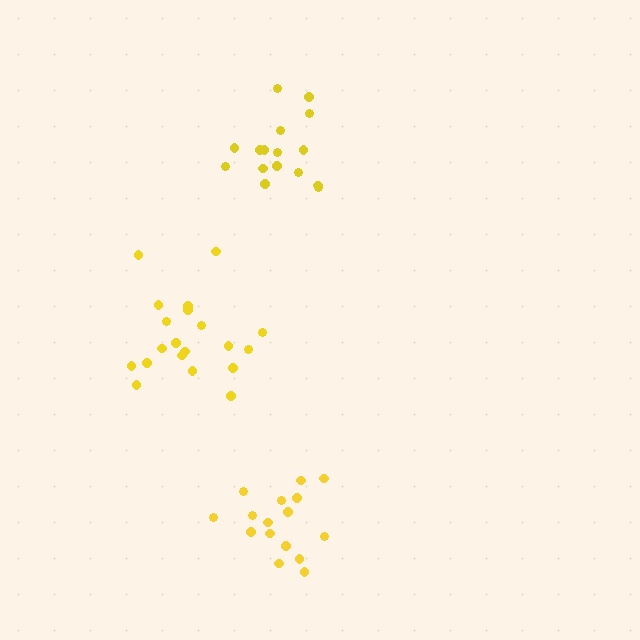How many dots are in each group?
Group 1: 16 dots, Group 2: 16 dots, Group 3: 20 dots (52 total).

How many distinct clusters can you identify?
There are 3 distinct clusters.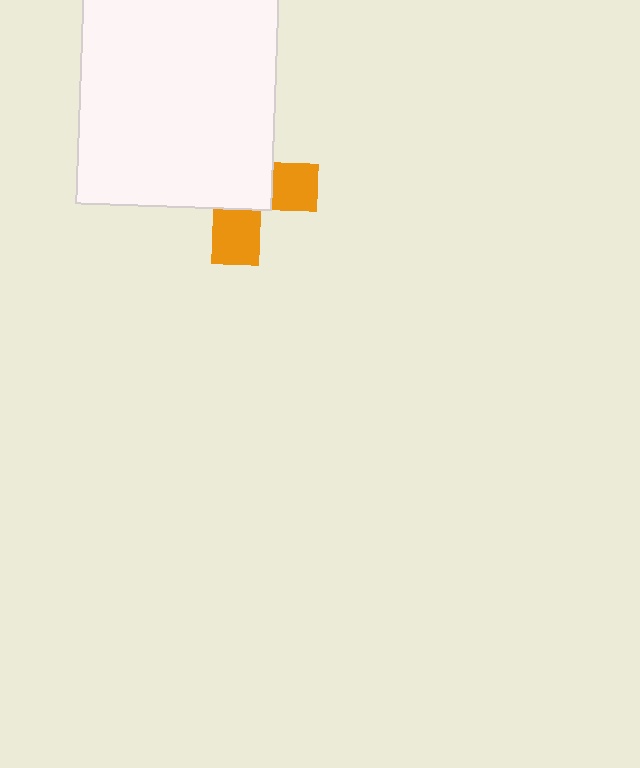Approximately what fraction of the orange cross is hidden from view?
Roughly 63% of the orange cross is hidden behind the white rectangle.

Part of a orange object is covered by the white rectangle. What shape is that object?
It is a cross.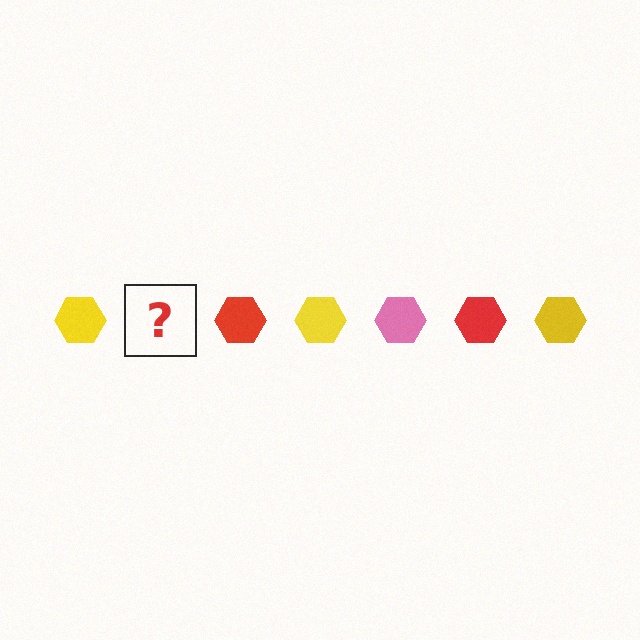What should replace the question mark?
The question mark should be replaced with a pink hexagon.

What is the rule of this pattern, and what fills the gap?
The rule is that the pattern cycles through yellow, pink, red hexagons. The gap should be filled with a pink hexagon.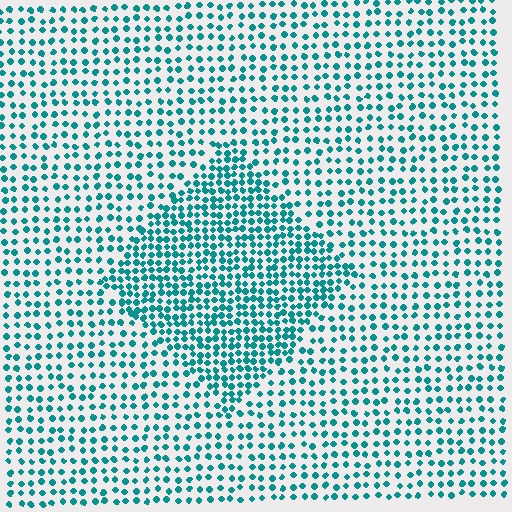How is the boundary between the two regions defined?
The boundary is defined by a change in element density (approximately 1.8x ratio). All elements are the same color, size, and shape.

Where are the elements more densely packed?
The elements are more densely packed inside the diamond boundary.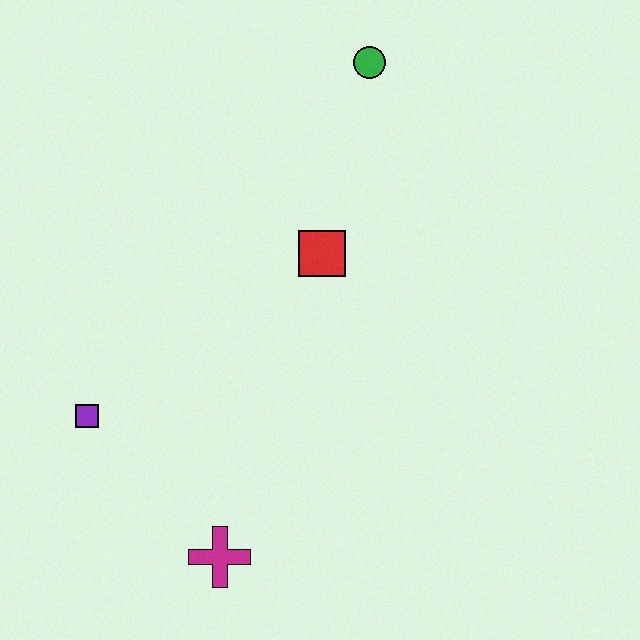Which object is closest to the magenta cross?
The purple square is closest to the magenta cross.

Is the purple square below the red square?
Yes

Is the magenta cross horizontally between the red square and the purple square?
Yes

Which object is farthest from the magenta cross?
The green circle is farthest from the magenta cross.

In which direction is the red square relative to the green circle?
The red square is below the green circle.